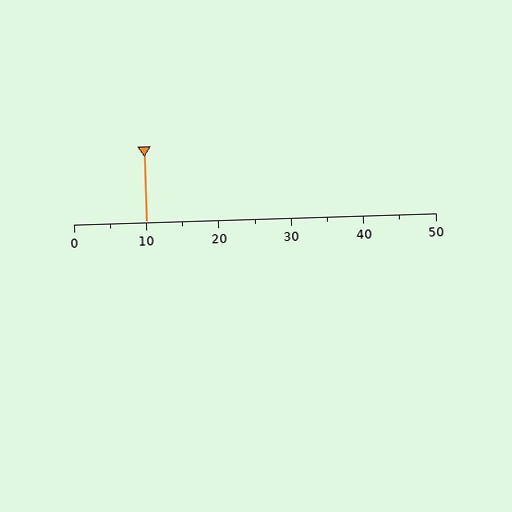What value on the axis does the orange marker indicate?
The marker indicates approximately 10.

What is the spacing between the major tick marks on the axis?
The major ticks are spaced 10 apart.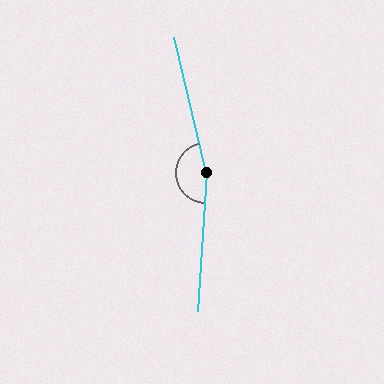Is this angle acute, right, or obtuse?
It is obtuse.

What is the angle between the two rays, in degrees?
Approximately 163 degrees.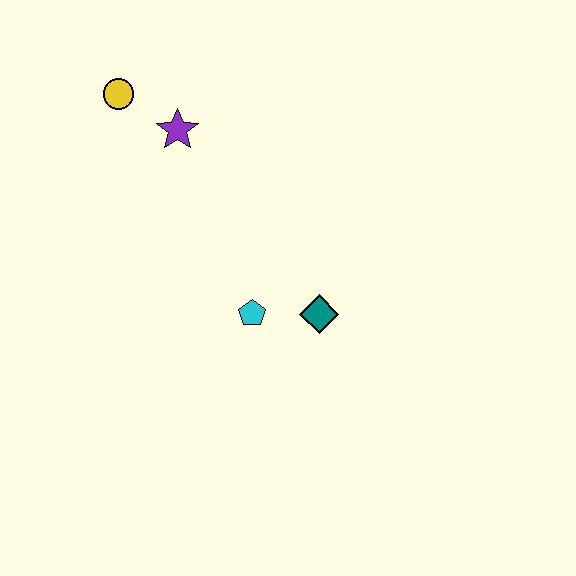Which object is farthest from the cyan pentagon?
The yellow circle is farthest from the cyan pentagon.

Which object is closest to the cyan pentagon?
The teal diamond is closest to the cyan pentagon.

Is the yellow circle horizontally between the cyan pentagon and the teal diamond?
No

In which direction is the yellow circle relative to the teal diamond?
The yellow circle is above the teal diamond.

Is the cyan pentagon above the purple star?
No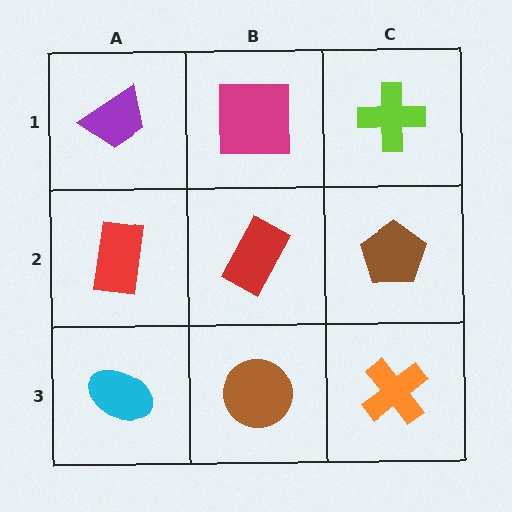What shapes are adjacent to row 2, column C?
A lime cross (row 1, column C), an orange cross (row 3, column C), a red rectangle (row 2, column B).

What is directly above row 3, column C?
A brown pentagon.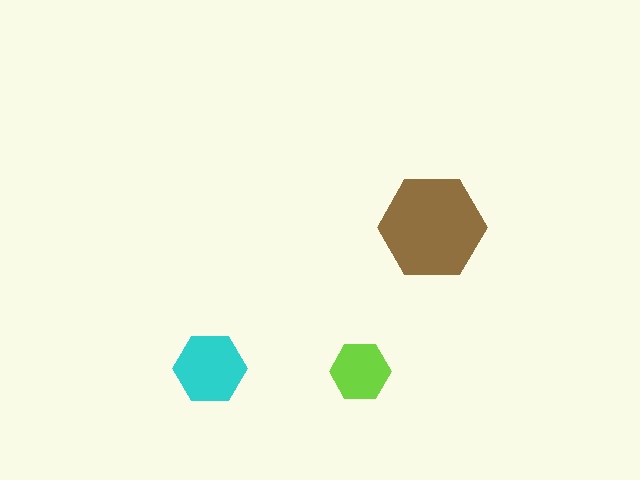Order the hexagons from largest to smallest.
the brown one, the cyan one, the lime one.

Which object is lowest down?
The lime hexagon is bottommost.